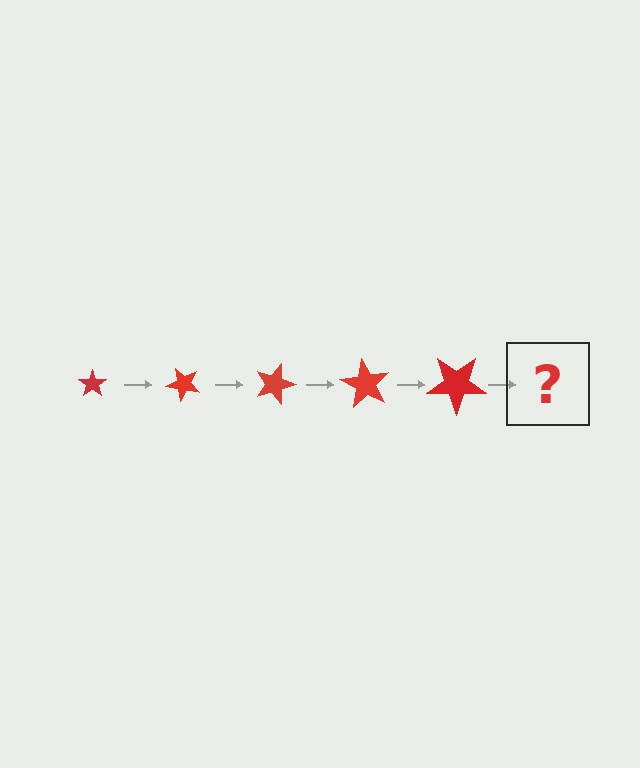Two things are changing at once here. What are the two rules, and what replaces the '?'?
The two rules are that the star grows larger each step and it rotates 45 degrees each step. The '?' should be a star, larger than the previous one and rotated 225 degrees from the start.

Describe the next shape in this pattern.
It should be a star, larger than the previous one and rotated 225 degrees from the start.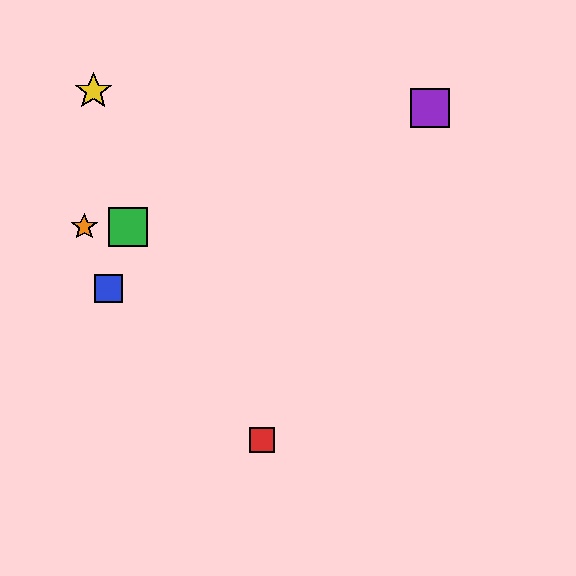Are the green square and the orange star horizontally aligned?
Yes, both are at y≈227.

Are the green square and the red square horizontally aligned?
No, the green square is at y≈227 and the red square is at y≈440.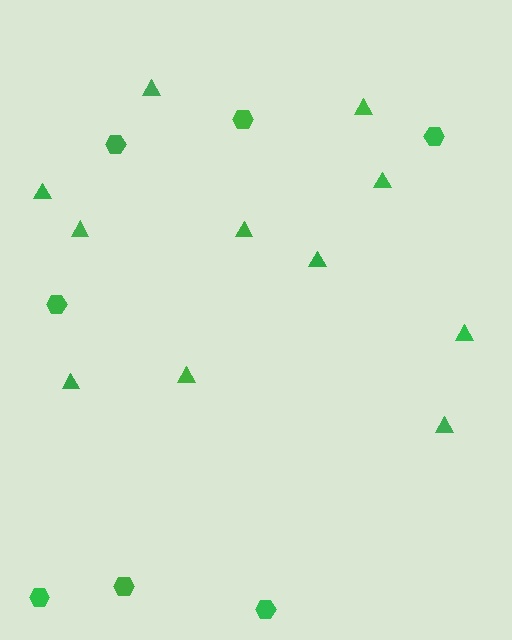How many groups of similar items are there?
There are 2 groups: one group of triangles (11) and one group of hexagons (7).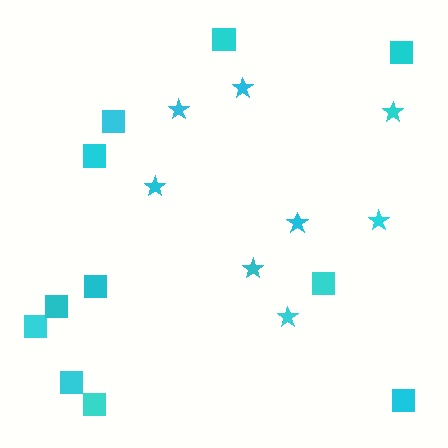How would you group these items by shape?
There are 2 groups: one group of squares (11) and one group of stars (8).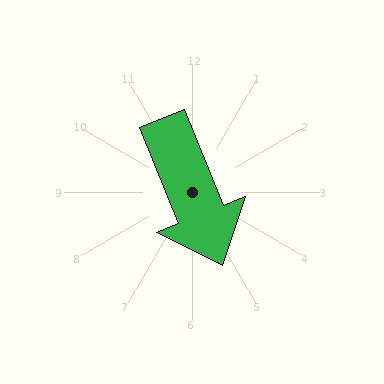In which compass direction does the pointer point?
South.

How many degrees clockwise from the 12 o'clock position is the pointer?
Approximately 158 degrees.